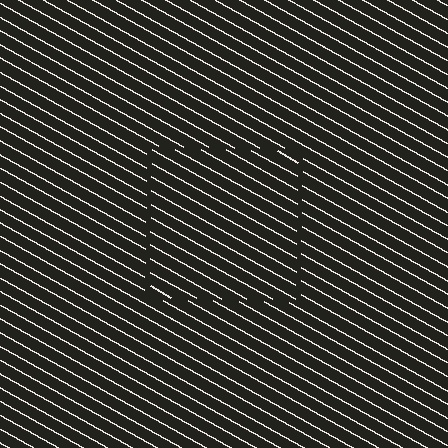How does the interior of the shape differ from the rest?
The interior of the shape contains the same grating, shifted by half a period — the contour is defined by the phase discontinuity where line-ends from the inner and outer gratings abut.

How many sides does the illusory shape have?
4 sides — the line-ends trace a square.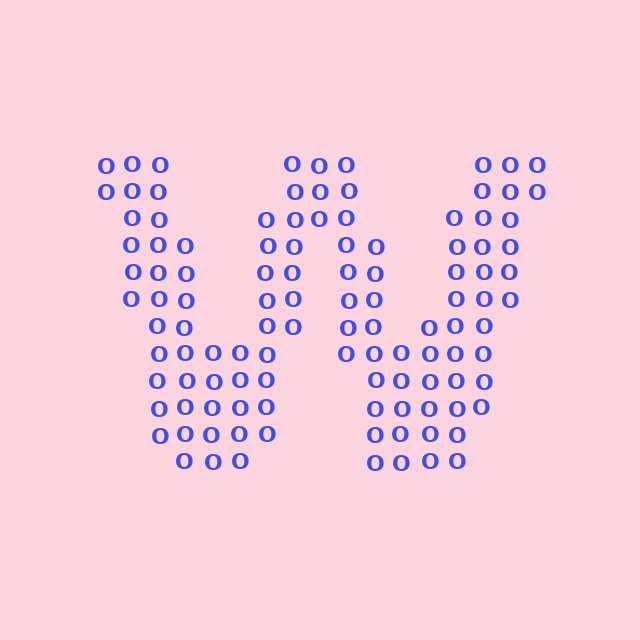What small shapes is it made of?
It is made of small letter O's.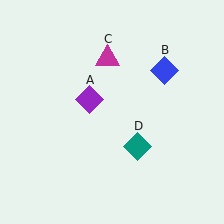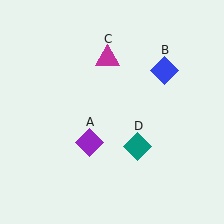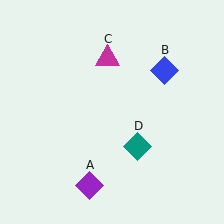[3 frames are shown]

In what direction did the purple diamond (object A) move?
The purple diamond (object A) moved down.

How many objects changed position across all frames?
1 object changed position: purple diamond (object A).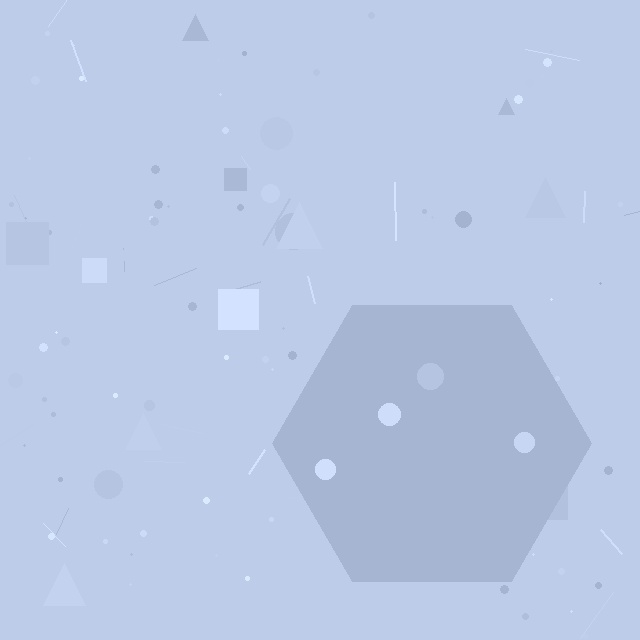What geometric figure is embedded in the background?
A hexagon is embedded in the background.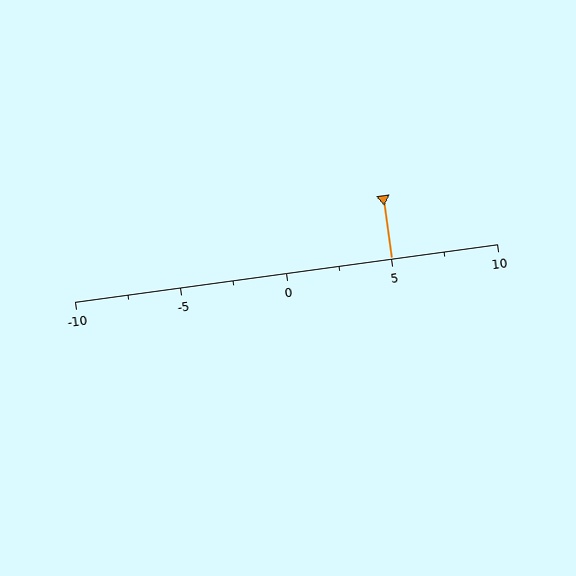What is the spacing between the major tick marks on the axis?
The major ticks are spaced 5 apart.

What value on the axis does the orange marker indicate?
The marker indicates approximately 5.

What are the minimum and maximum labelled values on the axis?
The axis runs from -10 to 10.